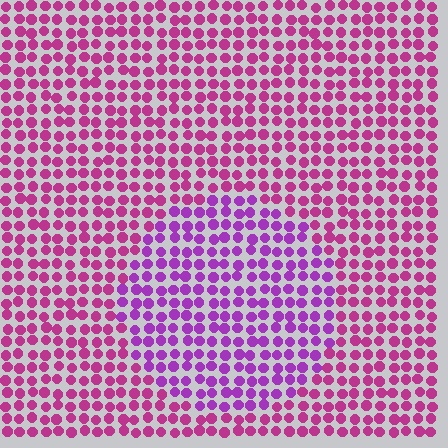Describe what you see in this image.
The image is filled with small magenta elements in a uniform arrangement. A circle-shaped region is visible where the elements are tinted to a slightly different hue, forming a subtle color boundary.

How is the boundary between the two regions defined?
The boundary is defined purely by a slight shift in hue (about 31 degrees). Spacing, size, and orientation are identical on both sides.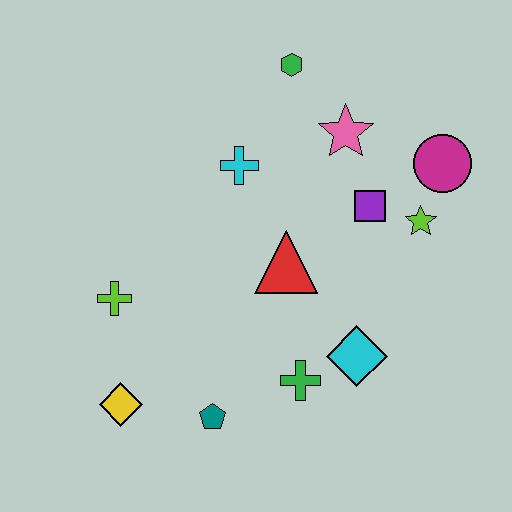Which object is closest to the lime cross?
The yellow diamond is closest to the lime cross.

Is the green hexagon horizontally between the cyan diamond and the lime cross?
Yes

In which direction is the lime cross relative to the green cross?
The lime cross is to the left of the green cross.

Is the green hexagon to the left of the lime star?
Yes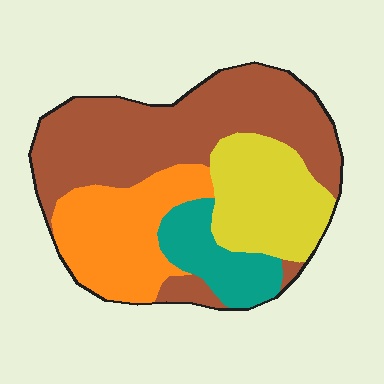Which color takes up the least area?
Teal, at roughly 10%.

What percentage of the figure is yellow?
Yellow takes up between a sixth and a third of the figure.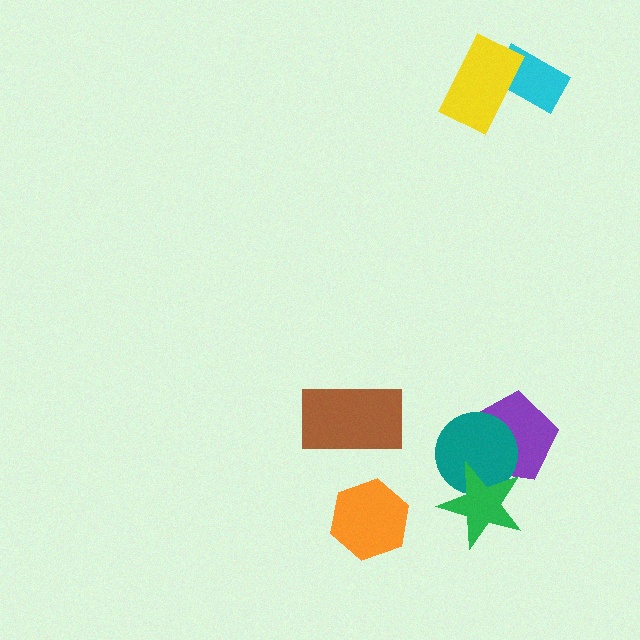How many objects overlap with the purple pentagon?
2 objects overlap with the purple pentagon.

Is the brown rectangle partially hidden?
No, no other shape covers it.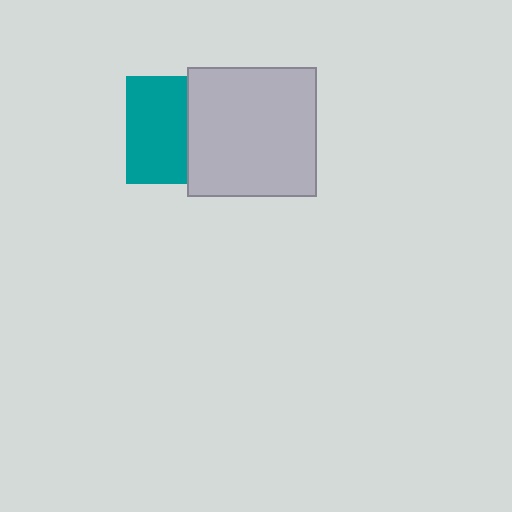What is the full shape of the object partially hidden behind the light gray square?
The partially hidden object is a teal square.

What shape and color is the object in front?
The object in front is a light gray square.